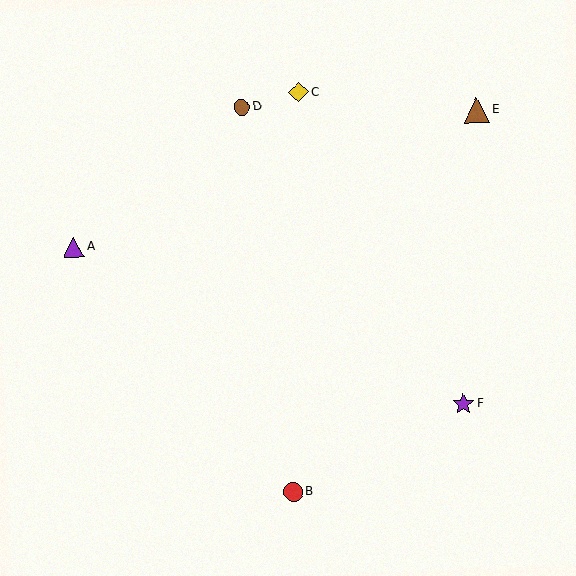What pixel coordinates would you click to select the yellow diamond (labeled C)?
Click at (299, 92) to select the yellow diamond C.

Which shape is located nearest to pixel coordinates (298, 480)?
The red circle (labeled B) at (293, 492) is nearest to that location.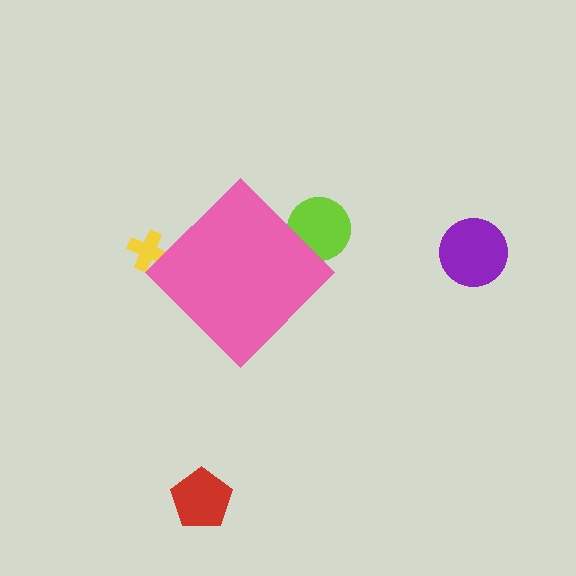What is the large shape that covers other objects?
A pink diamond.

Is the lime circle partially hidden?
Yes, the lime circle is partially hidden behind the pink diamond.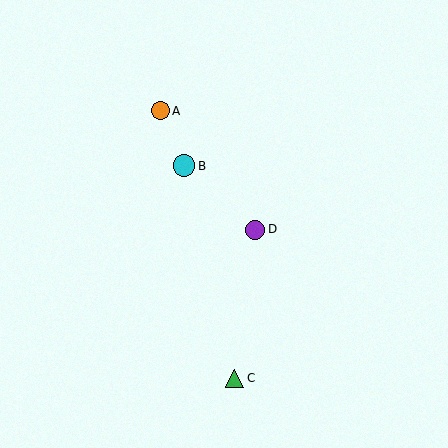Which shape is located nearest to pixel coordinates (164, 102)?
The orange circle (labeled A) at (160, 111) is nearest to that location.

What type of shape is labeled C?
Shape C is a green triangle.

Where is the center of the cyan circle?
The center of the cyan circle is at (184, 166).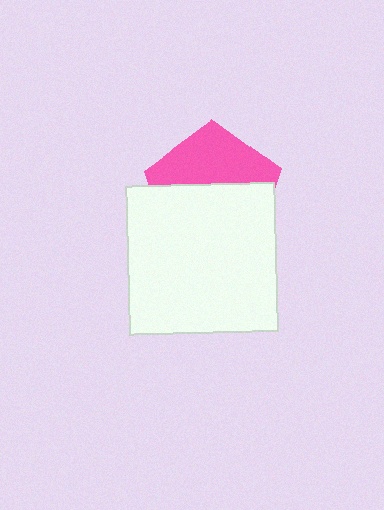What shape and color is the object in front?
The object in front is a white square.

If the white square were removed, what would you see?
You would see the complete pink pentagon.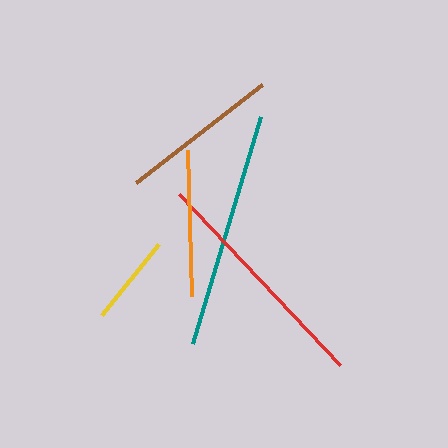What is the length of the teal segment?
The teal segment is approximately 237 pixels long.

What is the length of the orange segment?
The orange segment is approximately 146 pixels long.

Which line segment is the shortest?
The yellow line is the shortest at approximately 91 pixels.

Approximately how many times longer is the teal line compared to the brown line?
The teal line is approximately 1.5 times the length of the brown line.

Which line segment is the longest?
The teal line is the longest at approximately 237 pixels.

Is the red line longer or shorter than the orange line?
The red line is longer than the orange line.